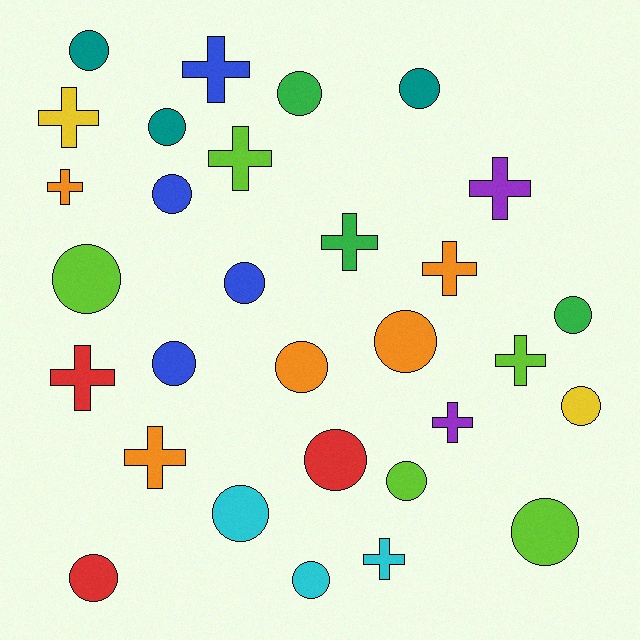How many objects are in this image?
There are 30 objects.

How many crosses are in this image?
There are 12 crosses.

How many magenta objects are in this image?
There are no magenta objects.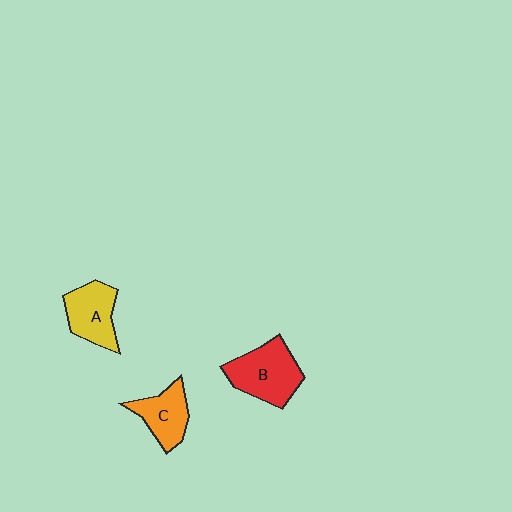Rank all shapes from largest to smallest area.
From largest to smallest: B (red), A (yellow), C (orange).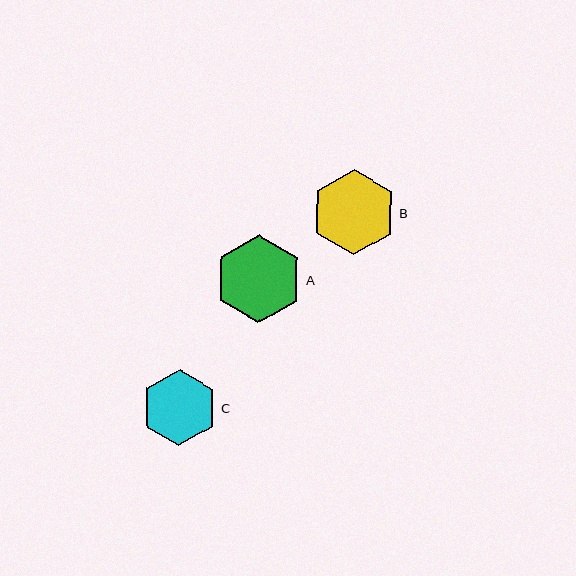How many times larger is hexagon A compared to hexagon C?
Hexagon A is approximately 1.2 times the size of hexagon C.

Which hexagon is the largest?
Hexagon A is the largest with a size of approximately 88 pixels.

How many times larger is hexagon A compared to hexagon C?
Hexagon A is approximately 1.2 times the size of hexagon C.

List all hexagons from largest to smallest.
From largest to smallest: A, B, C.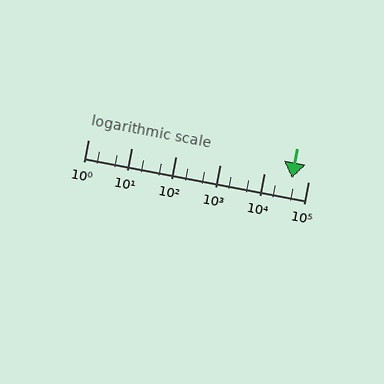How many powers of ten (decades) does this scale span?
The scale spans 5 decades, from 1 to 100000.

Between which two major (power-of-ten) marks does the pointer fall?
The pointer is between 10000 and 100000.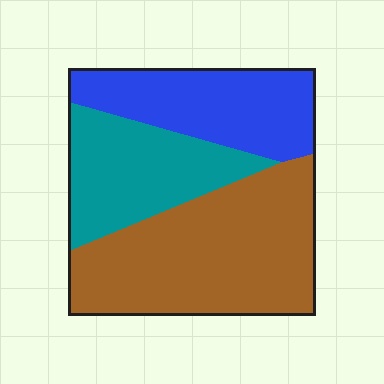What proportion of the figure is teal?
Teal takes up about one quarter (1/4) of the figure.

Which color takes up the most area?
Brown, at roughly 45%.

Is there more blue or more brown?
Brown.